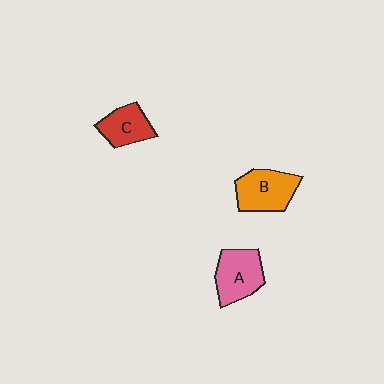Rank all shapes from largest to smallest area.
From largest to smallest: B (orange), A (pink), C (red).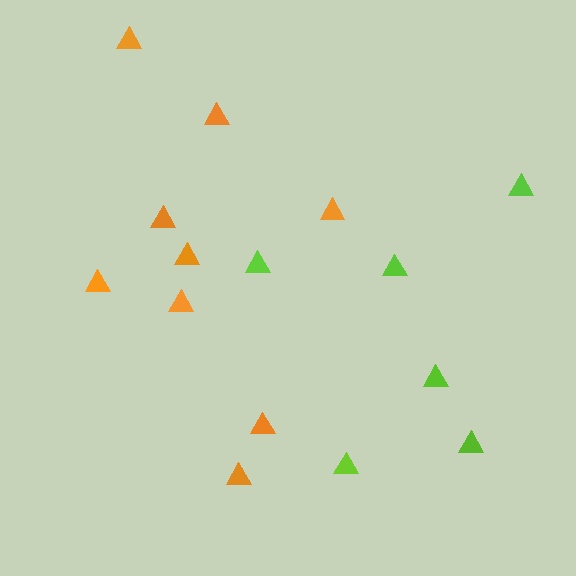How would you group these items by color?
There are 2 groups: one group of orange triangles (9) and one group of lime triangles (6).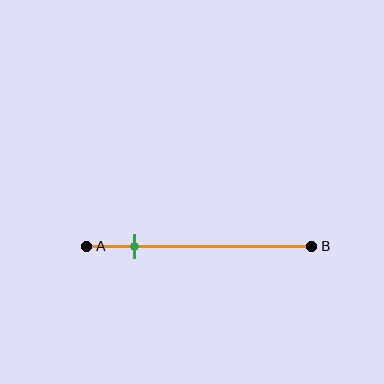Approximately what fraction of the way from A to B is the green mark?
The green mark is approximately 20% of the way from A to B.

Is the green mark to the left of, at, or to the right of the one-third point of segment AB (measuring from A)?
The green mark is to the left of the one-third point of segment AB.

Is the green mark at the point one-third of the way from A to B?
No, the mark is at about 20% from A, not at the 33% one-third point.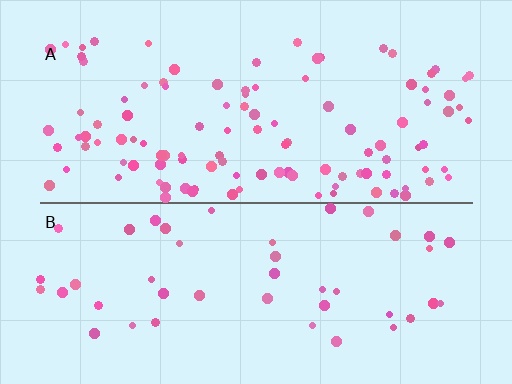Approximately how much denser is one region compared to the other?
Approximately 2.5× — region A over region B.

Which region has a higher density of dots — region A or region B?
A (the top).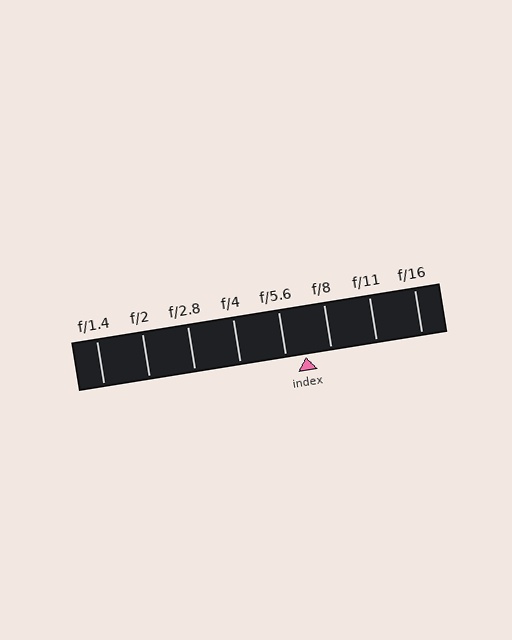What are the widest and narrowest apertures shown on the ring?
The widest aperture shown is f/1.4 and the narrowest is f/16.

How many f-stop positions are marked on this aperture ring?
There are 8 f-stop positions marked.